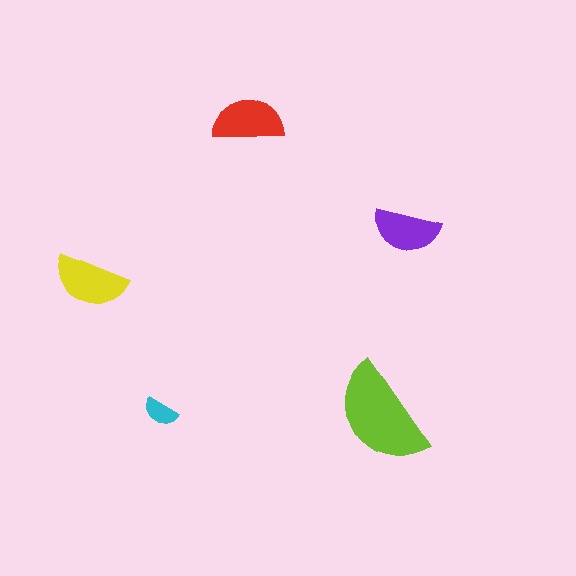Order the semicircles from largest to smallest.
the lime one, the yellow one, the red one, the purple one, the cyan one.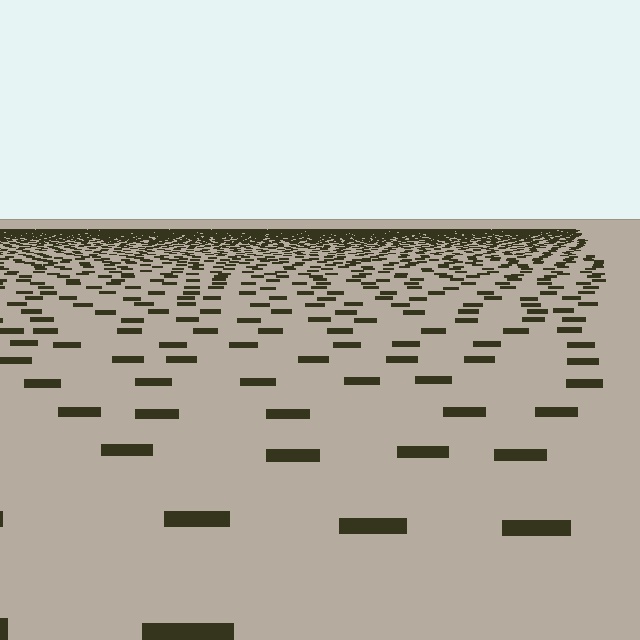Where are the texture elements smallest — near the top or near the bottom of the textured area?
Near the top.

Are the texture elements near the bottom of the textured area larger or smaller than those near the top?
Larger. Near the bottom, elements are closer to the viewer and appear at a bigger on-screen size.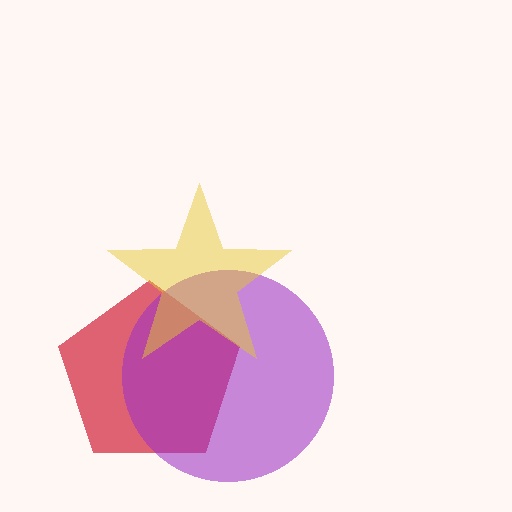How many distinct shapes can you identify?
There are 3 distinct shapes: a red pentagon, a purple circle, a yellow star.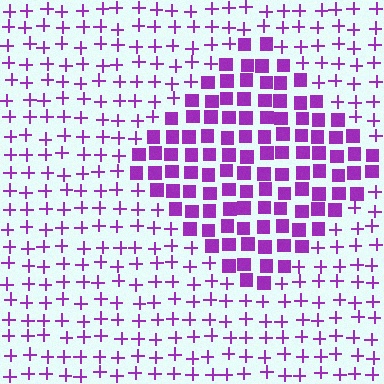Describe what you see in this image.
The image is filled with small purple elements arranged in a uniform grid. A diamond-shaped region contains squares, while the surrounding area contains plus signs. The boundary is defined purely by the change in element shape.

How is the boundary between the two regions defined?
The boundary is defined by a change in element shape: squares inside vs. plus signs outside. All elements share the same color and spacing.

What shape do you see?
I see a diamond.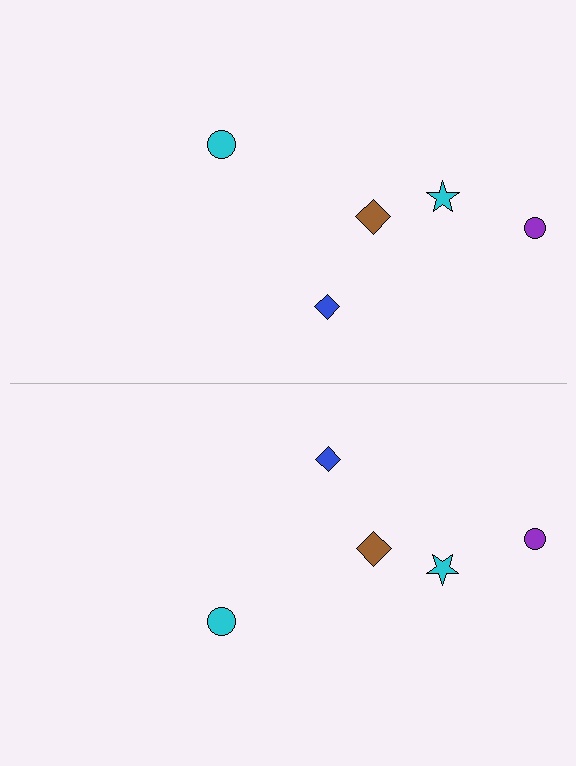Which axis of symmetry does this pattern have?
The pattern has a horizontal axis of symmetry running through the center of the image.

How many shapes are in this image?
There are 10 shapes in this image.